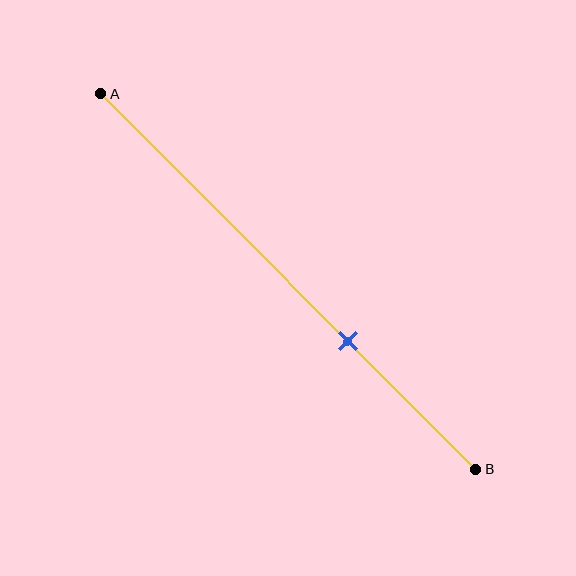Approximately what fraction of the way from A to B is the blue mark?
The blue mark is approximately 65% of the way from A to B.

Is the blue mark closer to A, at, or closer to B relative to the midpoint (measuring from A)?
The blue mark is closer to point B than the midpoint of segment AB.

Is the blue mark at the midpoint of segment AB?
No, the mark is at about 65% from A, not at the 50% midpoint.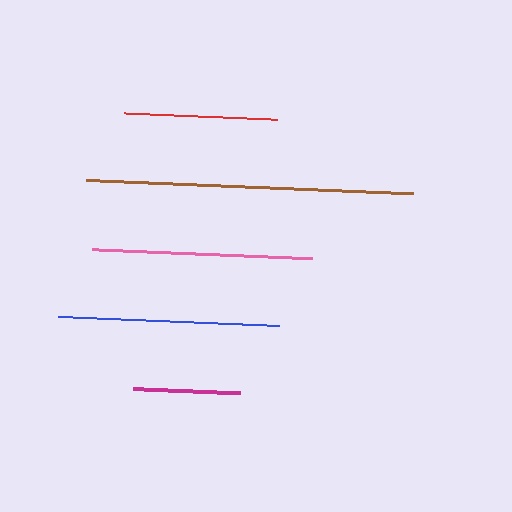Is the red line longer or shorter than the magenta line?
The red line is longer than the magenta line.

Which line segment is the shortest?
The magenta line is the shortest at approximately 106 pixels.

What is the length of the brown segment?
The brown segment is approximately 327 pixels long.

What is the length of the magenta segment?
The magenta segment is approximately 106 pixels long.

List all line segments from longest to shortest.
From longest to shortest: brown, blue, pink, red, magenta.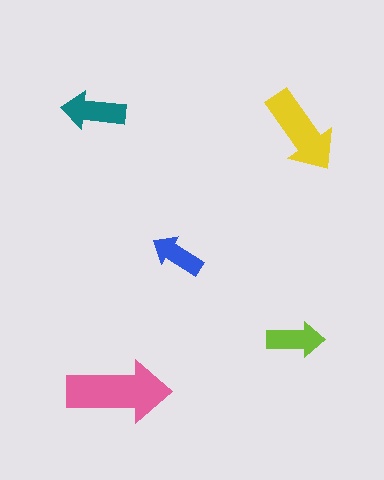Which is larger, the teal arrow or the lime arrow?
The teal one.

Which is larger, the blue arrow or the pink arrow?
The pink one.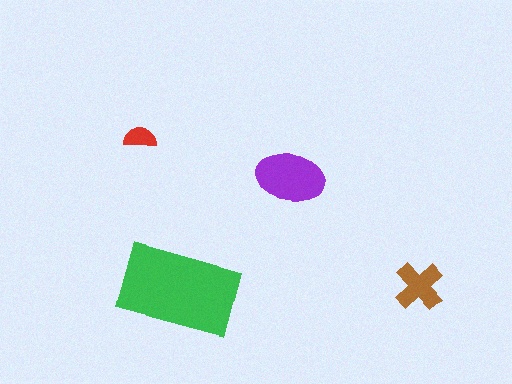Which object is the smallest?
The red semicircle.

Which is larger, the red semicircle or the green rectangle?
The green rectangle.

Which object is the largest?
The green rectangle.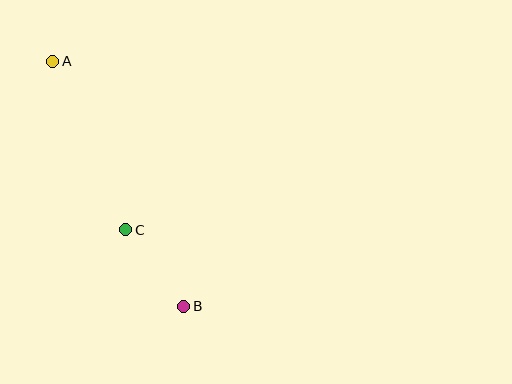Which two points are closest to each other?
Points B and C are closest to each other.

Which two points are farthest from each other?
Points A and B are farthest from each other.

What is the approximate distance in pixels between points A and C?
The distance between A and C is approximately 184 pixels.